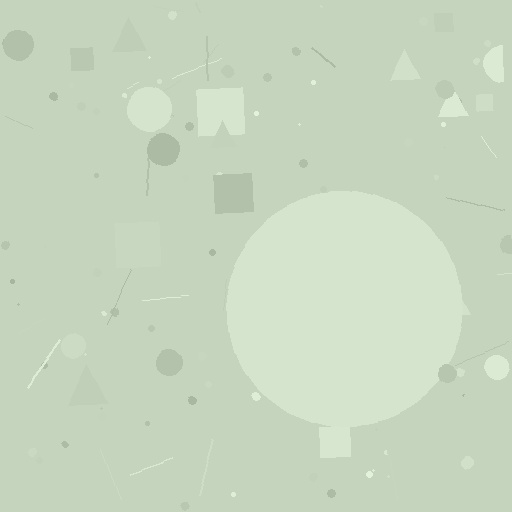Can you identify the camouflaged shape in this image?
The camouflaged shape is a circle.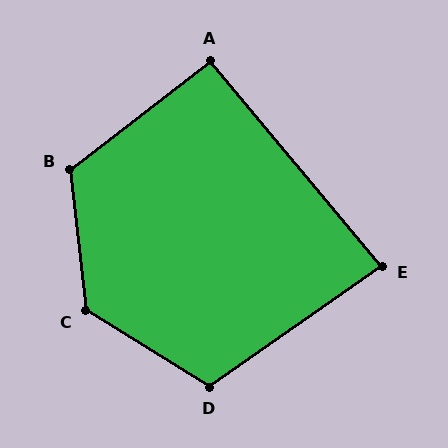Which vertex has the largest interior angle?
C, at approximately 128 degrees.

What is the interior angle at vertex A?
Approximately 92 degrees (approximately right).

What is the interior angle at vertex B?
Approximately 121 degrees (obtuse).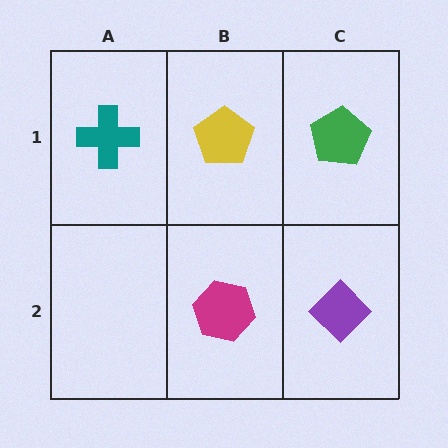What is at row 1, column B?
A yellow pentagon.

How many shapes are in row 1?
3 shapes.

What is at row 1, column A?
A teal cross.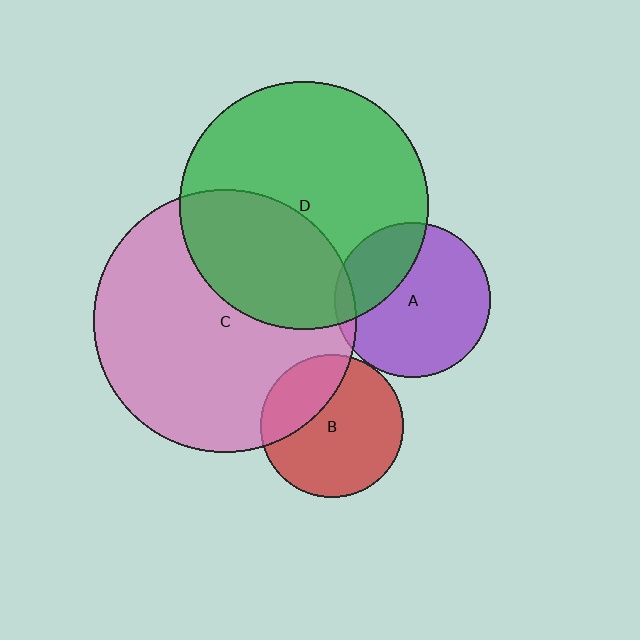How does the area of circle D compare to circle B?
Approximately 3.0 times.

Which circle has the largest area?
Circle C (pink).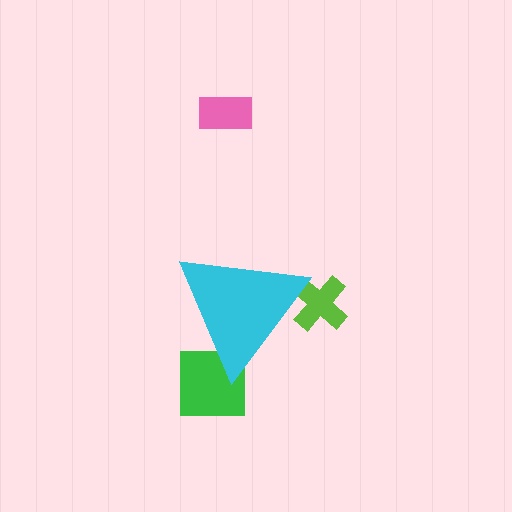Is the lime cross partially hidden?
Yes, the lime cross is partially hidden behind the cyan triangle.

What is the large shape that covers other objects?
A cyan triangle.